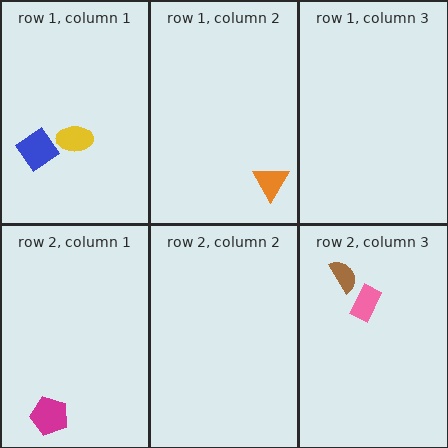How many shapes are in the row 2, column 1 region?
1.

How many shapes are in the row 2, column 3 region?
2.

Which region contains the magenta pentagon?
The row 2, column 1 region.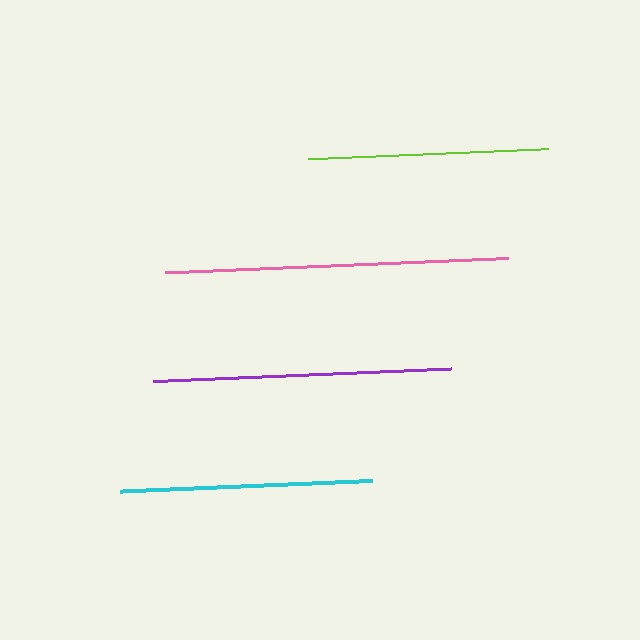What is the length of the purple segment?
The purple segment is approximately 298 pixels long.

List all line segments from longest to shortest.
From longest to shortest: pink, purple, cyan, lime.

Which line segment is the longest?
The pink line is the longest at approximately 344 pixels.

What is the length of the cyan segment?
The cyan segment is approximately 252 pixels long.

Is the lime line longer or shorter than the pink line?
The pink line is longer than the lime line.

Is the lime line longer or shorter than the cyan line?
The cyan line is longer than the lime line.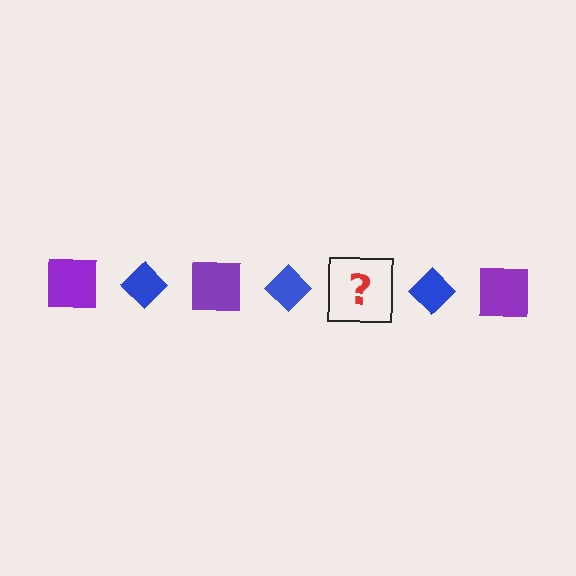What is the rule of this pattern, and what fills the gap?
The rule is that the pattern alternates between purple square and blue diamond. The gap should be filled with a purple square.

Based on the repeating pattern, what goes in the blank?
The blank should be a purple square.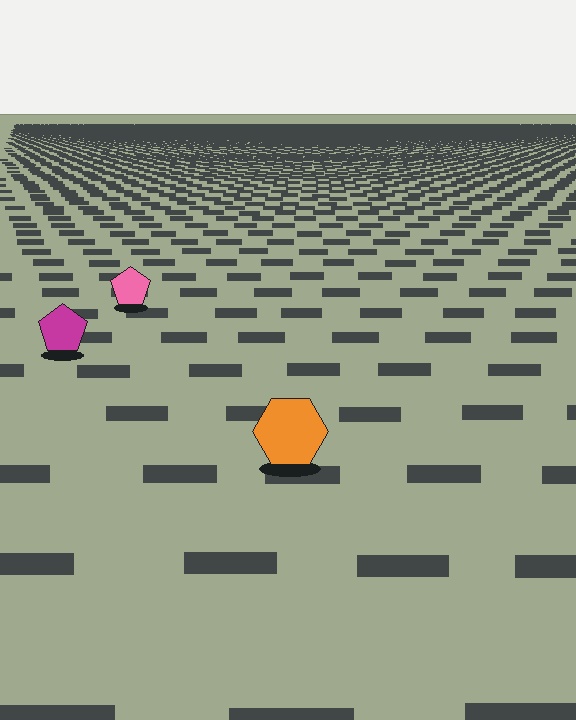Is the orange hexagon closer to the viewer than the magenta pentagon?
Yes. The orange hexagon is closer — you can tell from the texture gradient: the ground texture is coarser near it.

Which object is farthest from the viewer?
The pink pentagon is farthest from the viewer. It appears smaller and the ground texture around it is denser.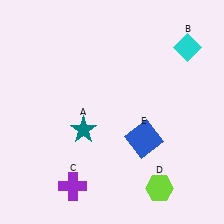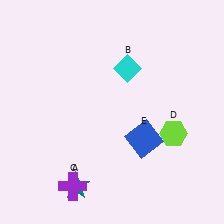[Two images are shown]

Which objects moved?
The objects that moved are: the teal star (A), the cyan diamond (B), the lime hexagon (D).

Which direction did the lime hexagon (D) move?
The lime hexagon (D) moved up.